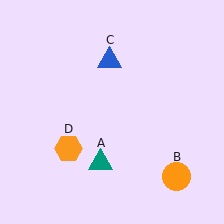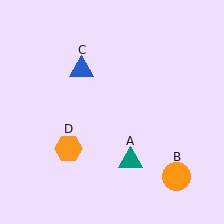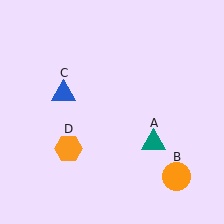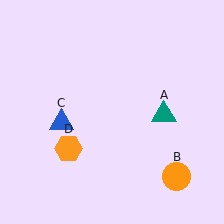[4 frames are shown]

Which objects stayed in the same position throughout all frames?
Orange circle (object B) and orange hexagon (object D) remained stationary.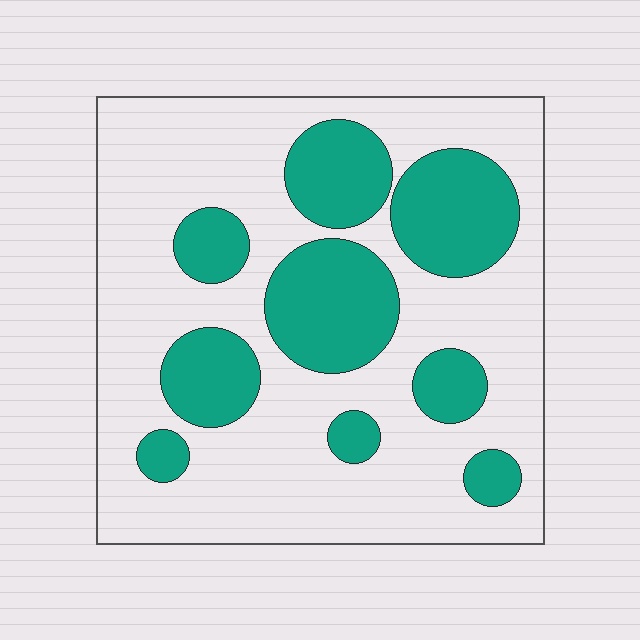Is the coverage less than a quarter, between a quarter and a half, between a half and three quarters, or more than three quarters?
Between a quarter and a half.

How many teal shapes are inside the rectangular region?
9.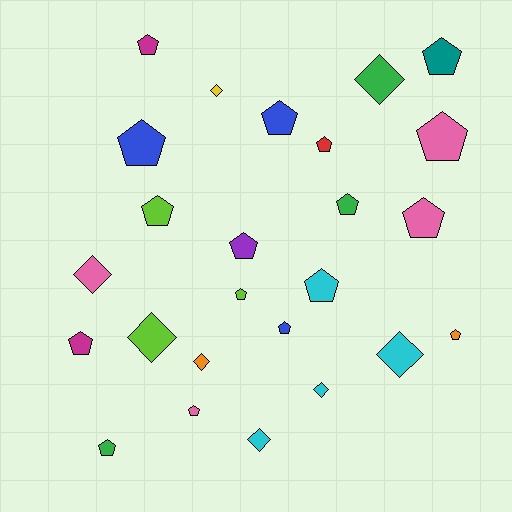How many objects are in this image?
There are 25 objects.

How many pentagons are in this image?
There are 17 pentagons.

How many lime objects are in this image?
There are 3 lime objects.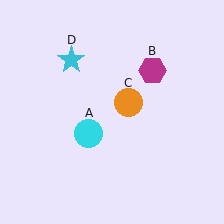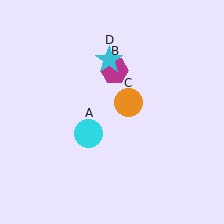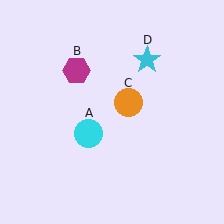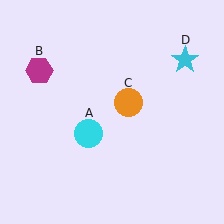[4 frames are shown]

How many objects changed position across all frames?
2 objects changed position: magenta hexagon (object B), cyan star (object D).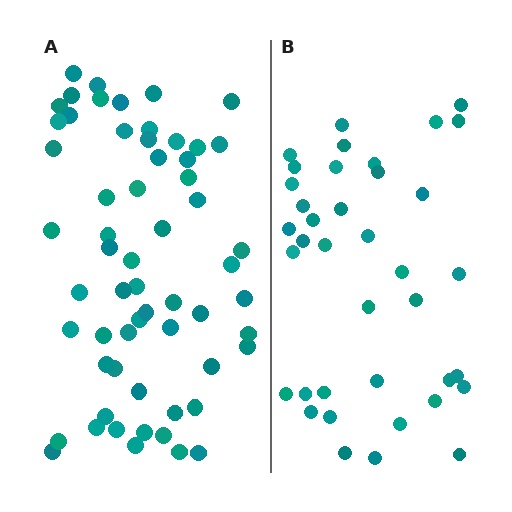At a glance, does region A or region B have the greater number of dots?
Region A (the left region) has more dots.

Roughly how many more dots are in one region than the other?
Region A has approximately 20 more dots than region B.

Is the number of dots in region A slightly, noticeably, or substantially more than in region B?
Region A has substantially more. The ratio is roughly 1.6 to 1.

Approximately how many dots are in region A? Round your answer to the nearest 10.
About 60 dots.